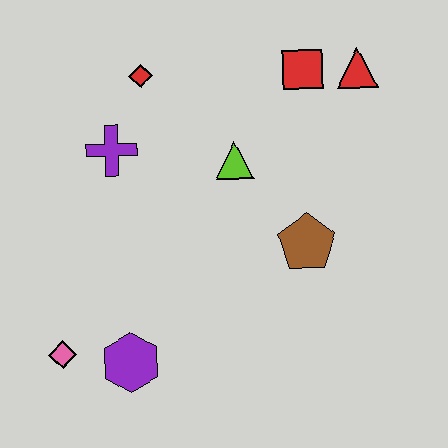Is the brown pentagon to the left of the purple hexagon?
No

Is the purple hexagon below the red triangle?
Yes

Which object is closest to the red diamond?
The purple cross is closest to the red diamond.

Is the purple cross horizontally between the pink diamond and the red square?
Yes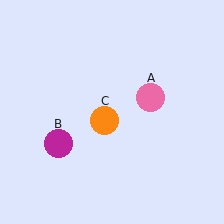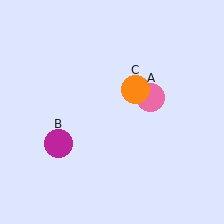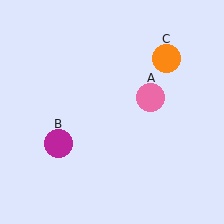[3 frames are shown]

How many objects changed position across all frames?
1 object changed position: orange circle (object C).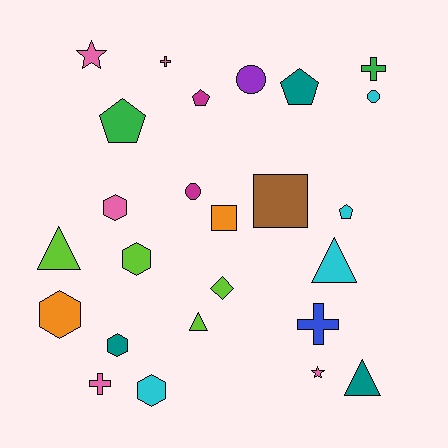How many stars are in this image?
There are 2 stars.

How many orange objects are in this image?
There are 2 orange objects.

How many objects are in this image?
There are 25 objects.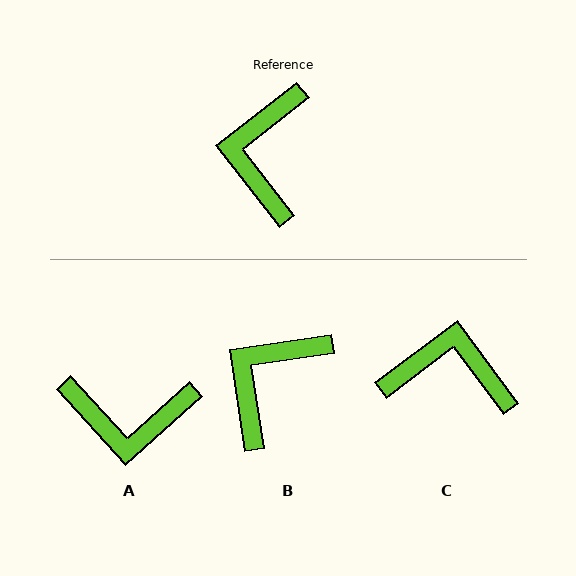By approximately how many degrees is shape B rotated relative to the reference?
Approximately 29 degrees clockwise.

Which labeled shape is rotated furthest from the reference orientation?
A, about 94 degrees away.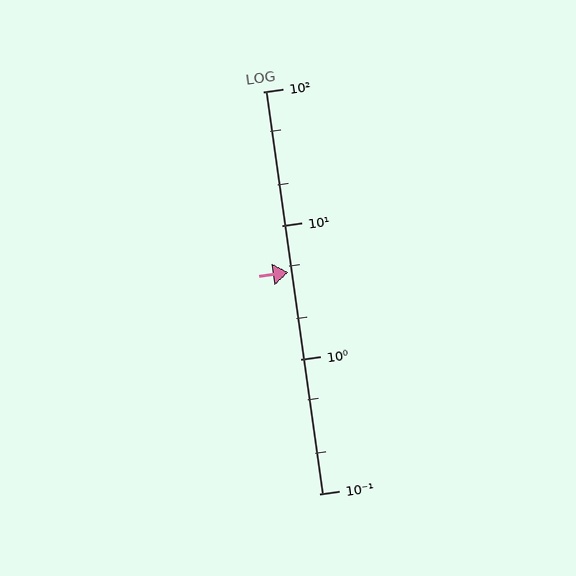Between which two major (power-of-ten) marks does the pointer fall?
The pointer is between 1 and 10.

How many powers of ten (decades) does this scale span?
The scale spans 3 decades, from 0.1 to 100.